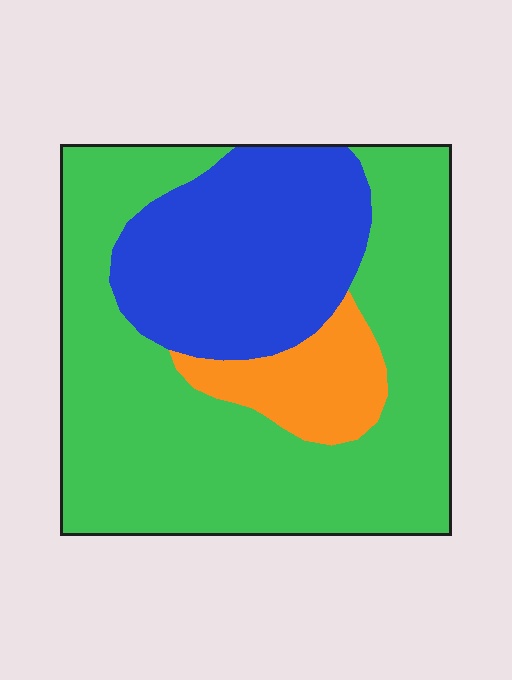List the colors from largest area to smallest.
From largest to smallest: green, blue, orange.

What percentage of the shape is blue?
Blue covers about 30% of the shape.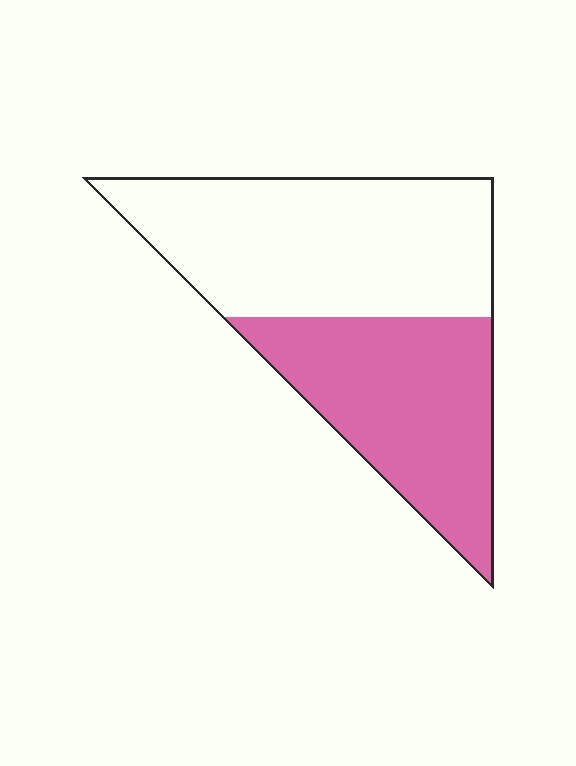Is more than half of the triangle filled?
No.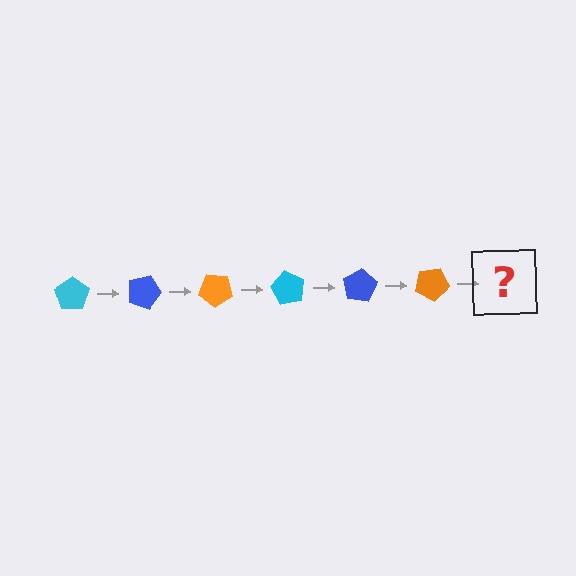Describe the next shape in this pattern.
It should be a cyan pentagon, rotated 120 degrees from the start.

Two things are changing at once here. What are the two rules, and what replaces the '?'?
The two rules are that it rotates 20 degrees each step and the color cycles through cyan, blue, and orange. The '?' should be a cyan pentagon, rotated 120 degrees from the start.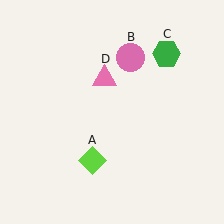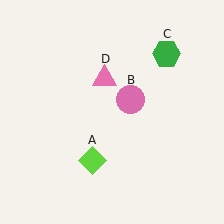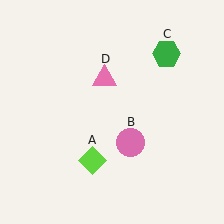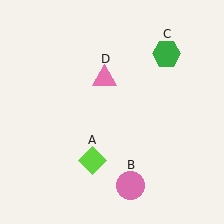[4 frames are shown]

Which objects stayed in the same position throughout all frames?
Lime diamond (object A) and green hexagon (object C) and pink triangle (object D) remained stationary.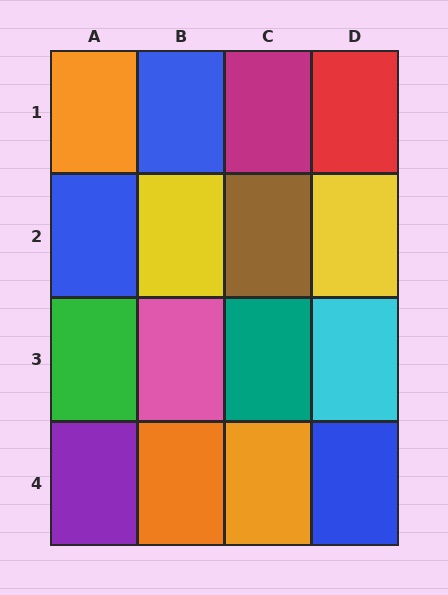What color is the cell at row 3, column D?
Cyan.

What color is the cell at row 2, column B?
Yellow.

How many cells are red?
1 cell is red.